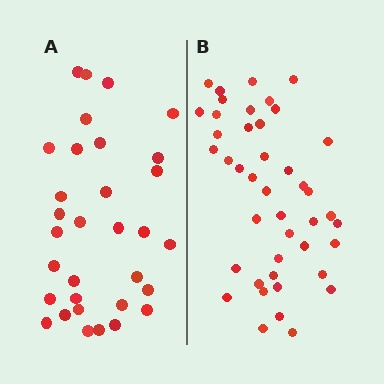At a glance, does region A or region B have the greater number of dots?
Region B (the right region) has more dots.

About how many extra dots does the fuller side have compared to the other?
Region B has roughly 12 or so more dots than region A.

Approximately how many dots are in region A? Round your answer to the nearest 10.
About 30 dots. (The exact count is 32, which rounds to 30.)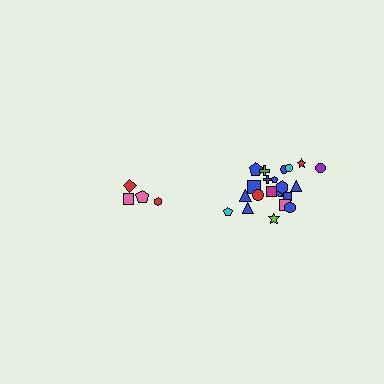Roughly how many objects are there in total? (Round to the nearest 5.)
Roughly 25 objects in total.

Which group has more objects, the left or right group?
The right group.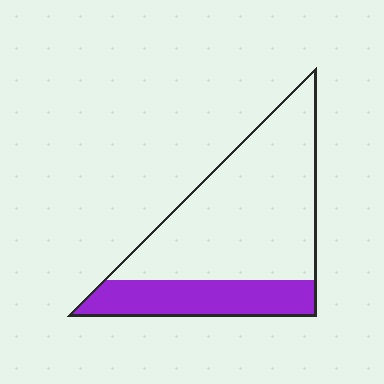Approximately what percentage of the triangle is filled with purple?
Approximately 25%.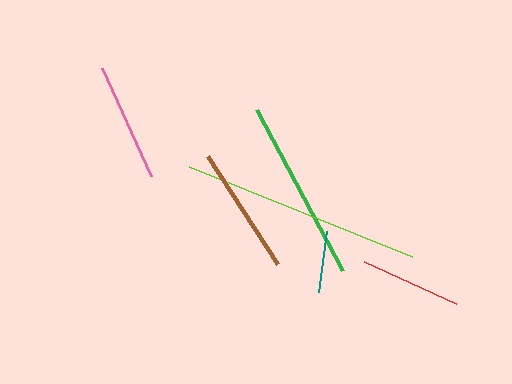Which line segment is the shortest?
The teal line is the shortest at approximately 62 pixels.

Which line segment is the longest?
The lime line is the longest at approximately 241 pixels.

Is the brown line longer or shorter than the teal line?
The brown line is longer than the teal line.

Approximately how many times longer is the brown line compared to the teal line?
The brown line is approximately 2.1 times the length of the teal line.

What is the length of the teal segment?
The teal segment is approximately 62 pixels long.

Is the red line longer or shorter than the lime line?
The lime line is longer than the red line.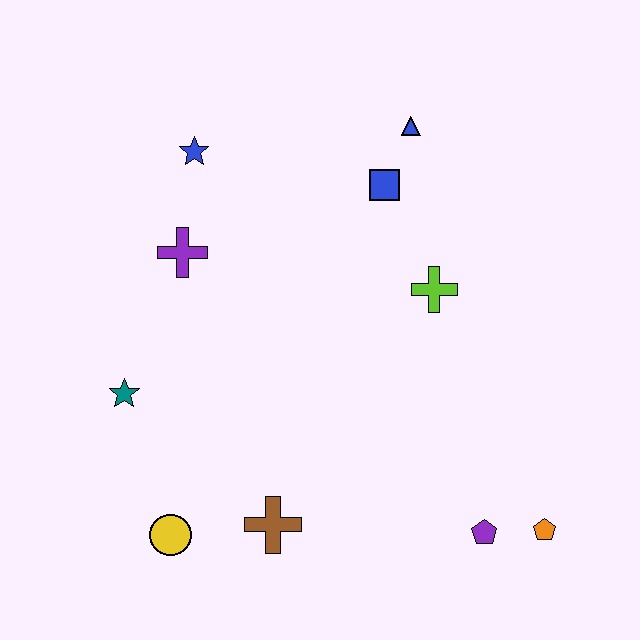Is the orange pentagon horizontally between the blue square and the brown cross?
No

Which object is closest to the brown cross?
The yellow circle is closest to the brown cross.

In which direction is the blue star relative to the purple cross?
The blue star is above the purple cross.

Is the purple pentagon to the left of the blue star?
No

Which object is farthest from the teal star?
The orange pentagon is farthest from the teal star.